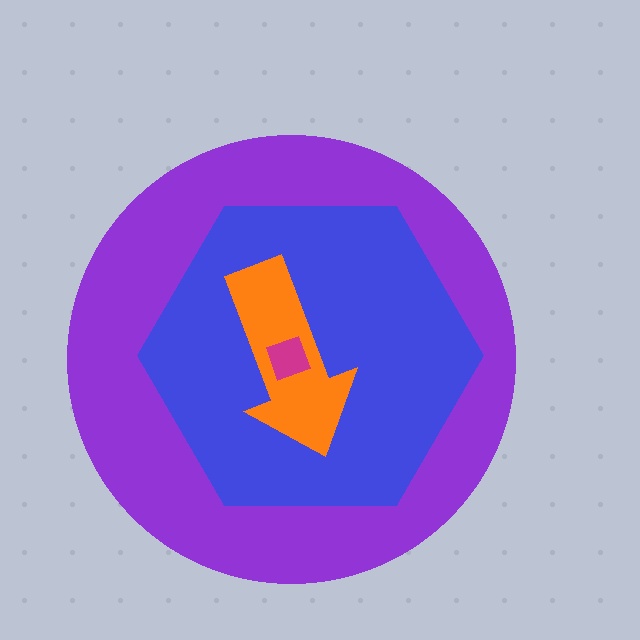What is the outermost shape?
The purple circle.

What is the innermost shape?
The magenta square.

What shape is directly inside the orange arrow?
The magenta square.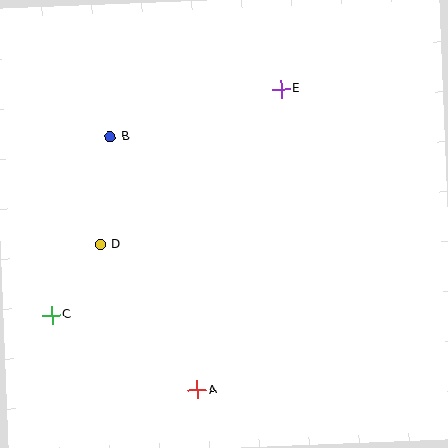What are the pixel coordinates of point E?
Point E is at (281, 89).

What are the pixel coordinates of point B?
Point B is at (110, 136).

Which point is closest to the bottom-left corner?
Point C is closest to the bottom-left corner.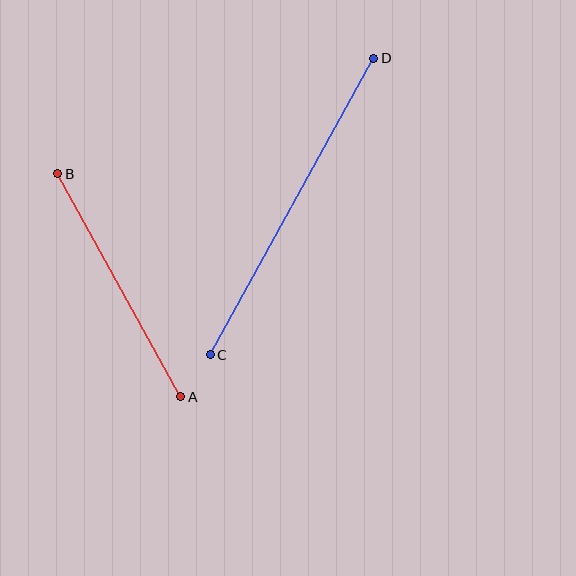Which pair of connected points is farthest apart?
Points C and D are farthest apart.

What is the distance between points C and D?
The distance is approximately 339 pixels.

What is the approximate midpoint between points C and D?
The midpoint is at approximately (292, 206) pixels.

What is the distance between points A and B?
The distance is approximately 255 pixels.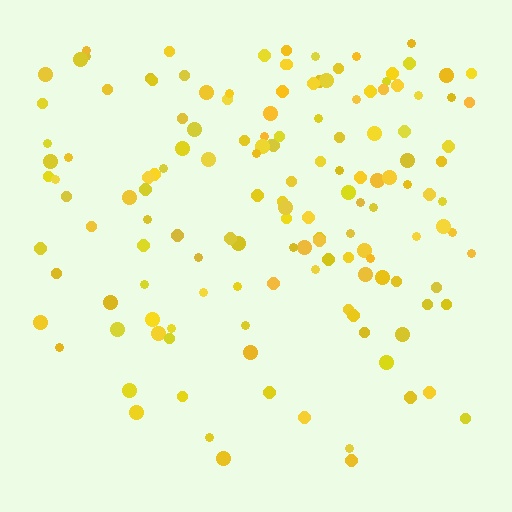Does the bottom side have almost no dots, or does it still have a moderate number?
Still a moderate number, just noticeably fewer than the top.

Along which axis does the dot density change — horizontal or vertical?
Vertical.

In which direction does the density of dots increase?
From bottom to top, with the top side densest.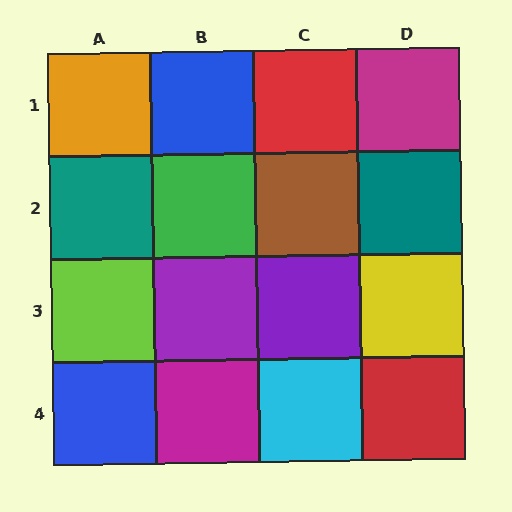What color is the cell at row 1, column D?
Magenta.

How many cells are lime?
1 cell is lime.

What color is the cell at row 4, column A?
Blue.